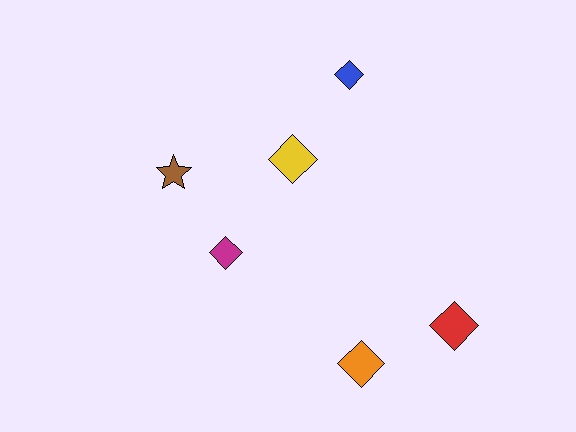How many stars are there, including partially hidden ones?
There is 1 star.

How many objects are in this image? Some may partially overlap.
There are 6 objects.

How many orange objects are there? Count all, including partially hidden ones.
There is 1 orange object.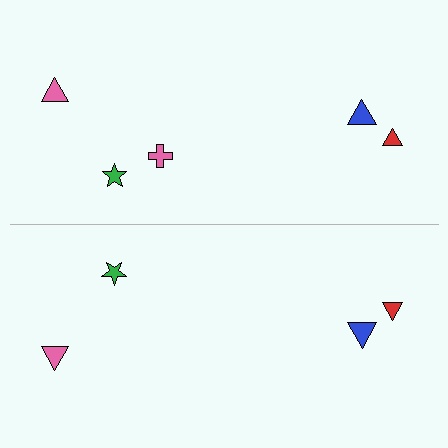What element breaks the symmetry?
A pink cross is missing from the bottom side.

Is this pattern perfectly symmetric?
No, the pattern is not perfectly symmetric. A pink cross is missing from the bottom side.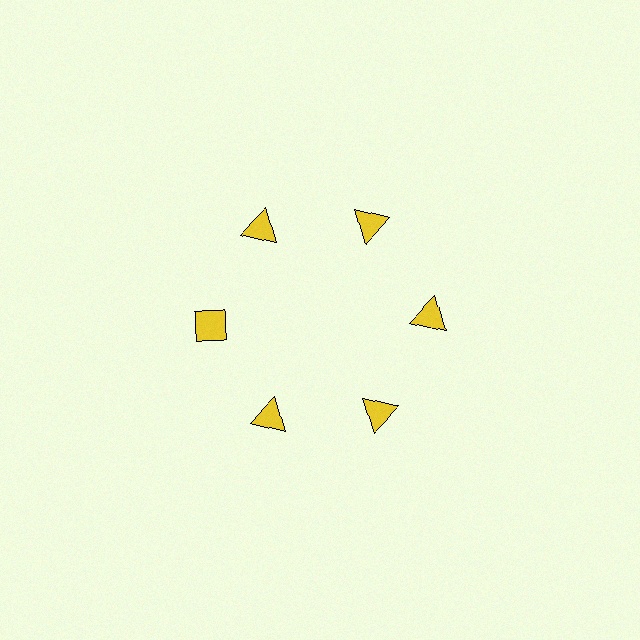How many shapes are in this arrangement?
There are 6 shapes arranged in a ring pattern.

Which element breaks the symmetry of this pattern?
The yellow diamond at roughly the 9 o'clock position breaks the symmetry. All other shapes are yellow triangles.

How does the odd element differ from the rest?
It has a different shape: diamond instead of triangle.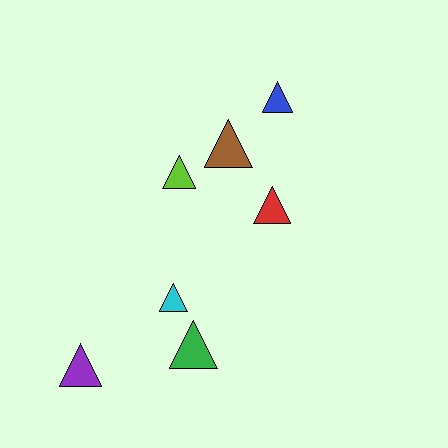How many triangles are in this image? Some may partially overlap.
There are 7 triangles.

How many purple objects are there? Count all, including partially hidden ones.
There is 1 purple object.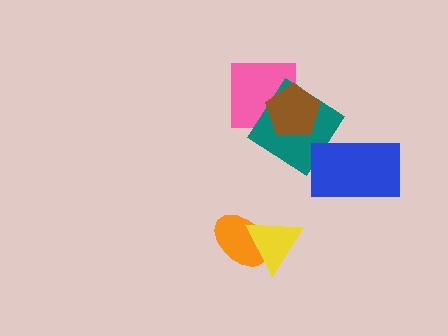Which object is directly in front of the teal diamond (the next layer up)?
The brown pentagon is directly in front of the teal diamond.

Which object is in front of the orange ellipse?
The yellow triangle is in front of the orange ellipse.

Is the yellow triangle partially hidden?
No, no other shape covers it.